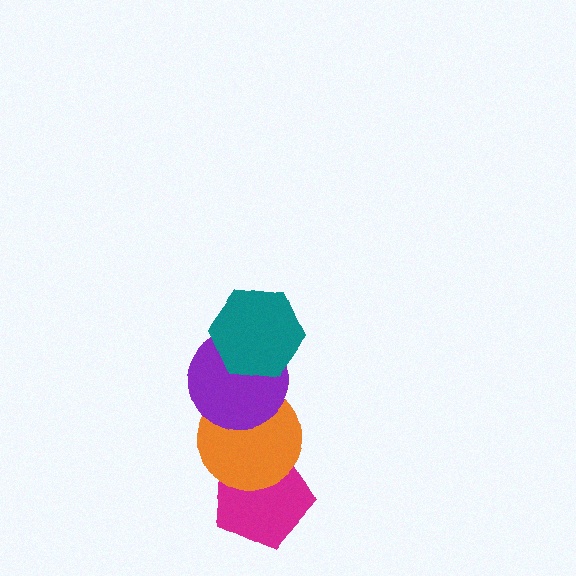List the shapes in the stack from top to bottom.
From top to bottom: the teal hexagon, the purple circle, the orange circle, the magenta pentagon.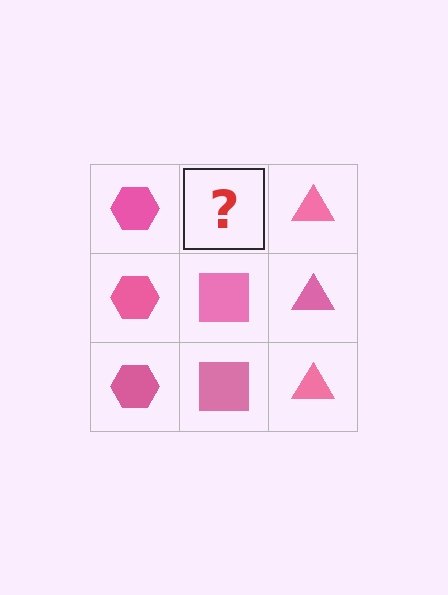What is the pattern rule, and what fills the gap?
The rule is that each column has a consistent shape. The gap should be filled with a pink square.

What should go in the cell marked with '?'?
The missing cell should contain a pink square.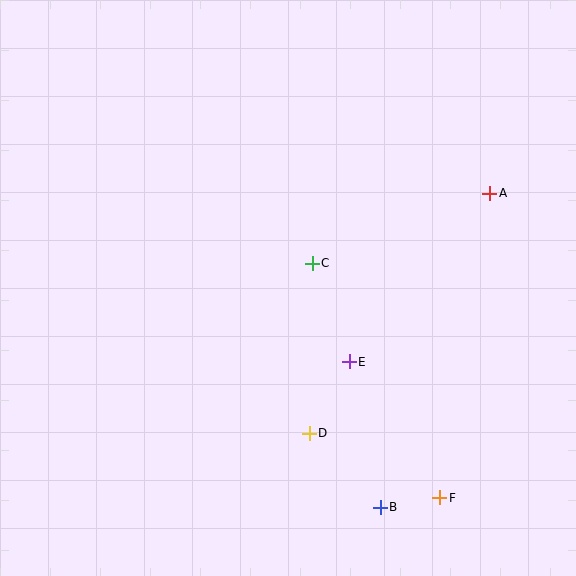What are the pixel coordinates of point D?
Point D is at (309, 433).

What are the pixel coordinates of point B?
Point B is at (380, 507).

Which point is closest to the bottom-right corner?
Point F is closest to the bottom-right corner.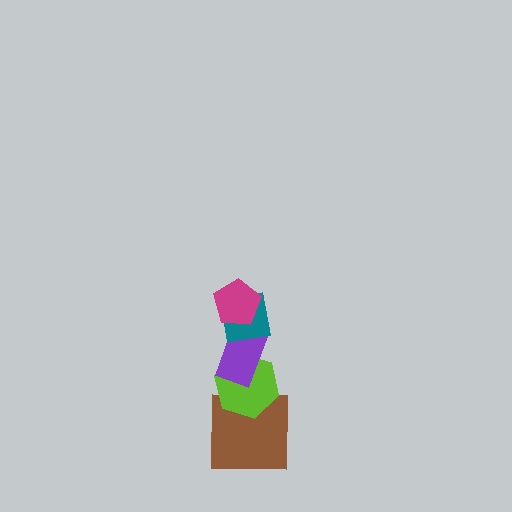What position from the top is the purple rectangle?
The purple rectangle is 3rd from the top.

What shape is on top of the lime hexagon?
The purple rectangle is on top of the lime hexagon.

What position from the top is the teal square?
The teal square is 2nd from the top.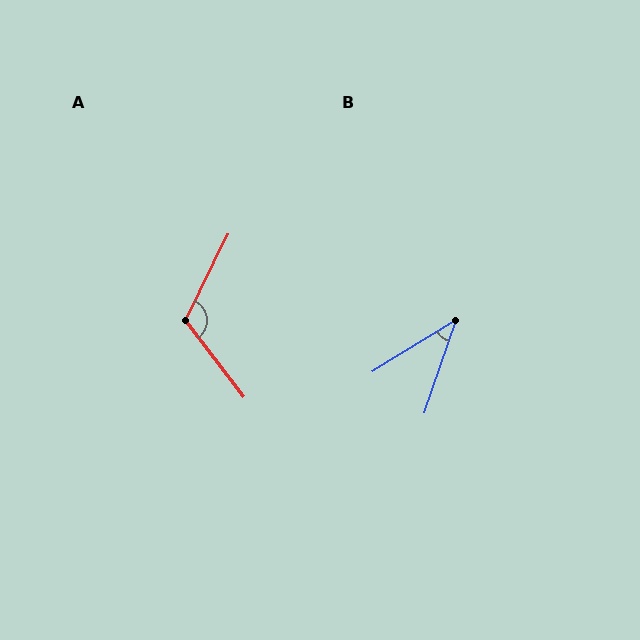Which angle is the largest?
A, at approximately 116 degrees.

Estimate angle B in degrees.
Approximately 40 degrees.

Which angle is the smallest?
B, at approximately 40 degrees.